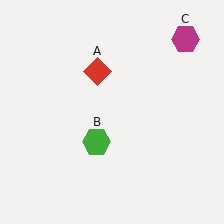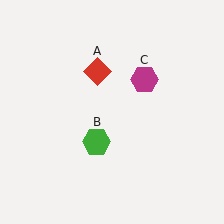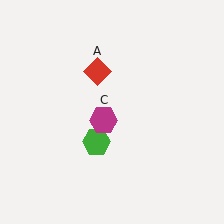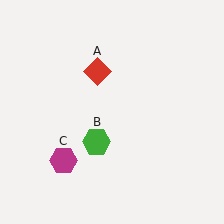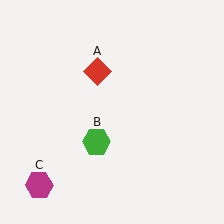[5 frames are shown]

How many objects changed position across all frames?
1 object changed position: magenta hexagon (object C).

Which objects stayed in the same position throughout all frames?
Red diamond (object A) and green hexagon (object B) remained stationary.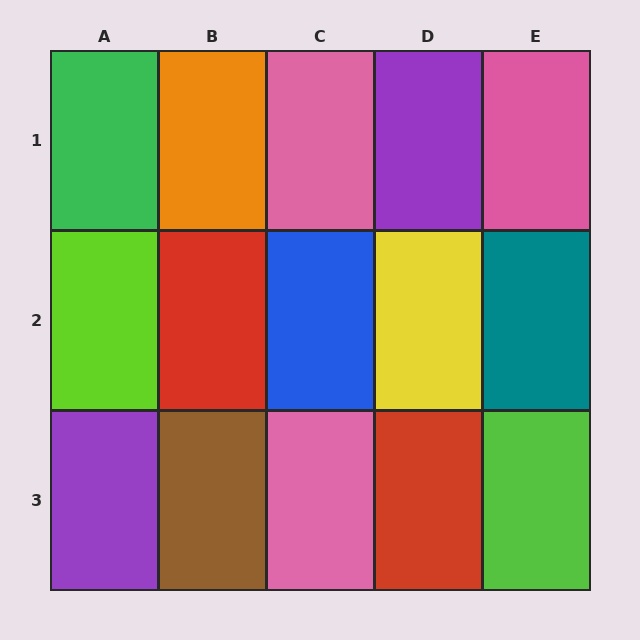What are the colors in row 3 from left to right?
Purple, brown, pink, red, lime.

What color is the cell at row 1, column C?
Pink.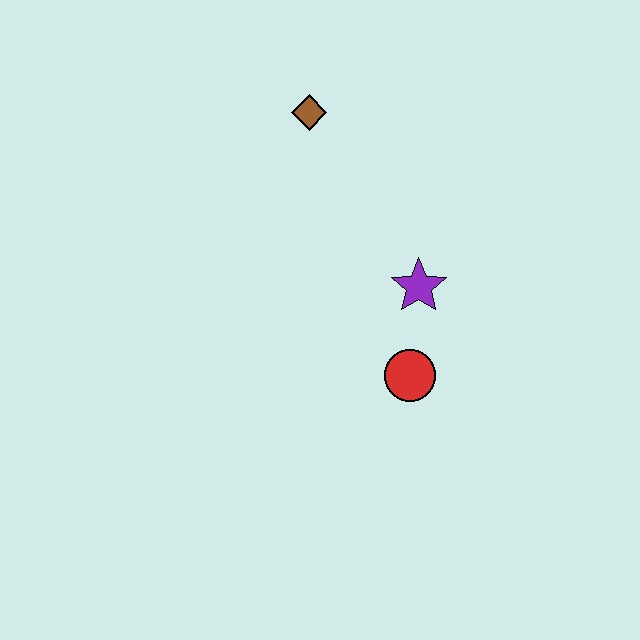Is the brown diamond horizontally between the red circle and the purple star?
No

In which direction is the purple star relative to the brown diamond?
The purple star is below the brown diamond.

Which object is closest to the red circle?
The purple star is closest to the red circle.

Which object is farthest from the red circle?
The brown diamond is farthest from the red circle.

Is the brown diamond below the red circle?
No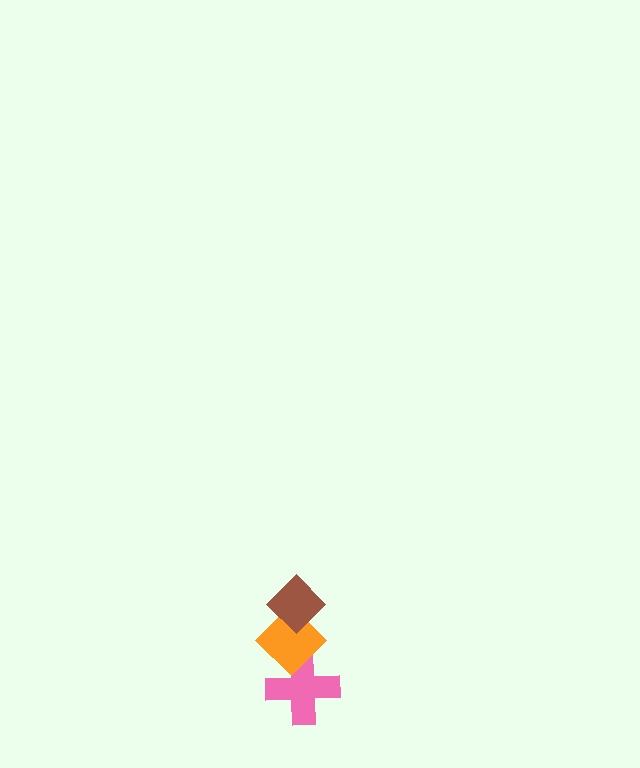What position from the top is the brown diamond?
The brown diamond is 1st from the top.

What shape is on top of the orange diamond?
The brown diamond is on top of the orange diamond.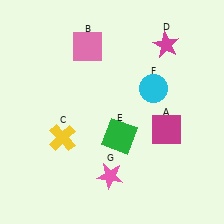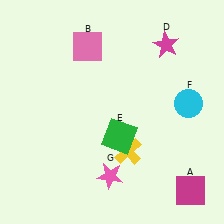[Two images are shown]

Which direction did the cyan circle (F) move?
The cyan circle (F) moved right.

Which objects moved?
The objects that moved are: the magenta square (A), the yellow cross (C), the cyan circle (F).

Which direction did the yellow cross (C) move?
The yellow cross (C) moved right.